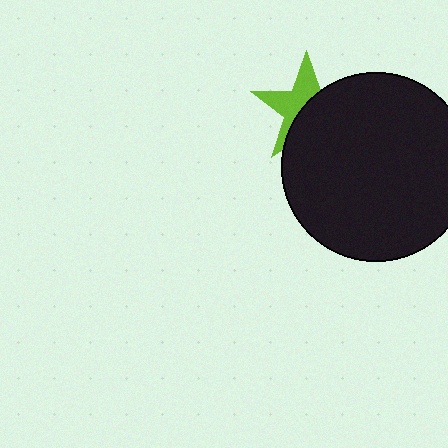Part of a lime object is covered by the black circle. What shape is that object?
It is a star.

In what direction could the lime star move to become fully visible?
The lime star could move toward the upper-left. That would shift it out from behind the black circle entirely.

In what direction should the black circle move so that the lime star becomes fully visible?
The black circle should move toward the lower-right. That is the shortest direction to clear the overlap and leave the lime star fully visible.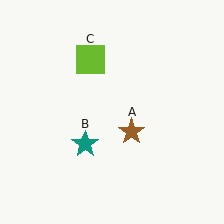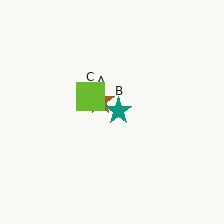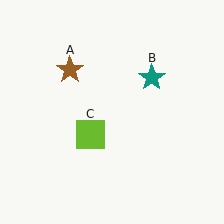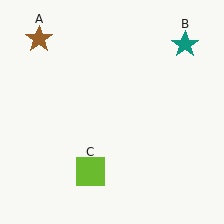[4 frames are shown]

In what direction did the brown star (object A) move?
The brown star (object A) moved up and to the left.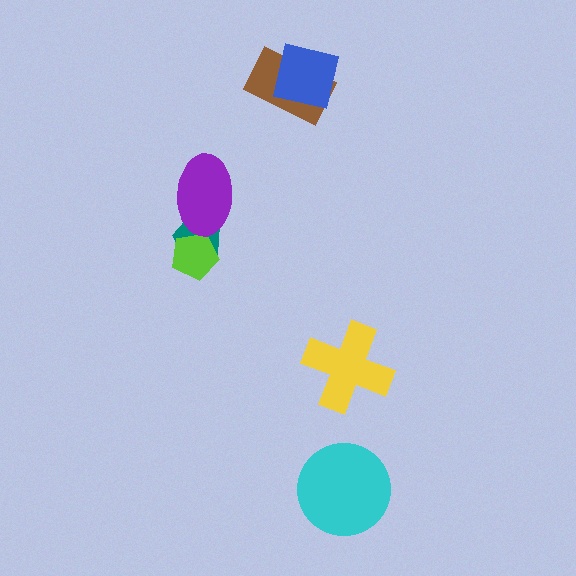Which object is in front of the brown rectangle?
The blue square is in front of the brown rectangle.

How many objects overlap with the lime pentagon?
1 object overlaps with the lime pentagon.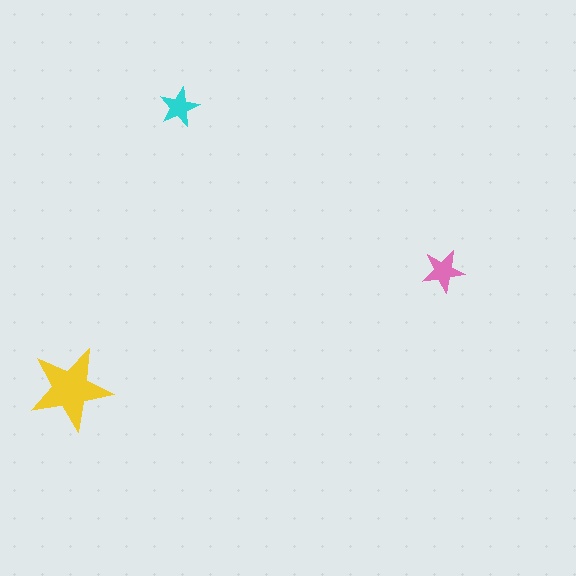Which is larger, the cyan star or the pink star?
The pink one.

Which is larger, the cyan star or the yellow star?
The yellow one.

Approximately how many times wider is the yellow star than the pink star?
About 2 times wider.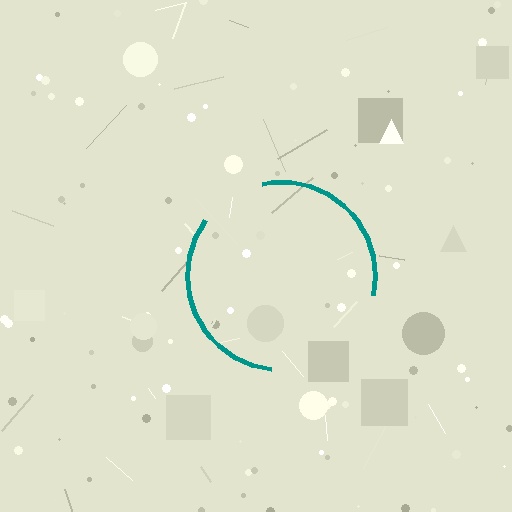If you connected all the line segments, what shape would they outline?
They would outline a circle.